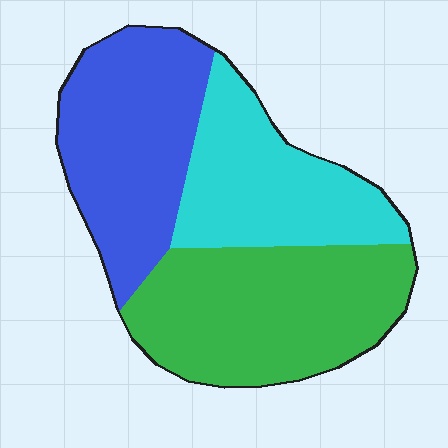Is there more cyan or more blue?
Blue.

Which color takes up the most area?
Green, at roughly 40%.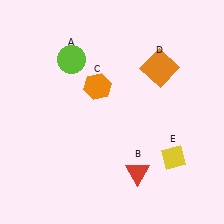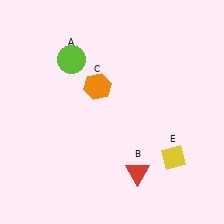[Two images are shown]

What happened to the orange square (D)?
The orange square (D) was removed in Image 2. It was in the top-right area of Image 1.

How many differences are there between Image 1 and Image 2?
There is 1 difference between the two images.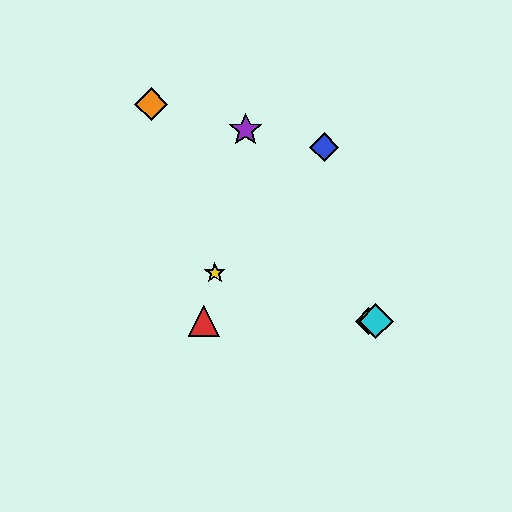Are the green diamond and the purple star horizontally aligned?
No, the green diamond is at y≈321 and the purple star is at y≈130.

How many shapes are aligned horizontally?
3 shapes (the red triangle, the green diamond, the cyan diamond) are aligned horizontally.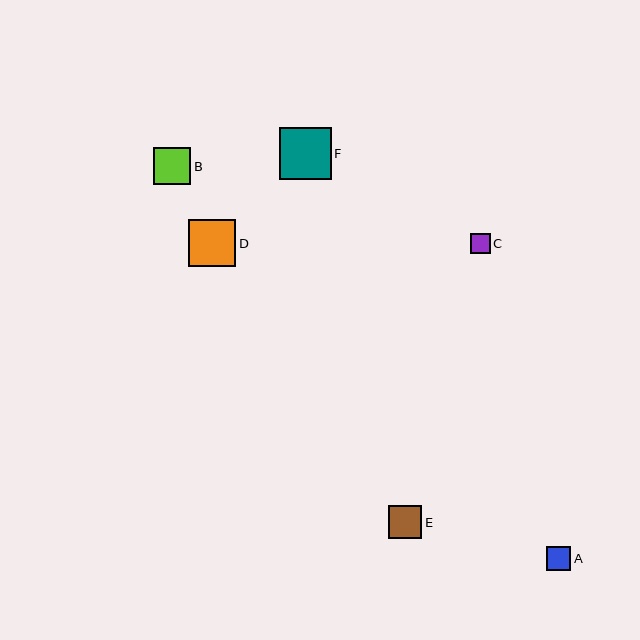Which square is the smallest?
Square C is the smallest with a size of approximately 20 pixels.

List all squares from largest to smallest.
From largest to smallest: F, D, B, E, A, C.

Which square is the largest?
Square F is the largest with a size of approximately 52 pixels.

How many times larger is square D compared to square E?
Square D is approximately 1.4 times the size of square E.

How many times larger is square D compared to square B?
Square D is approximately 1.3 times the size of square B.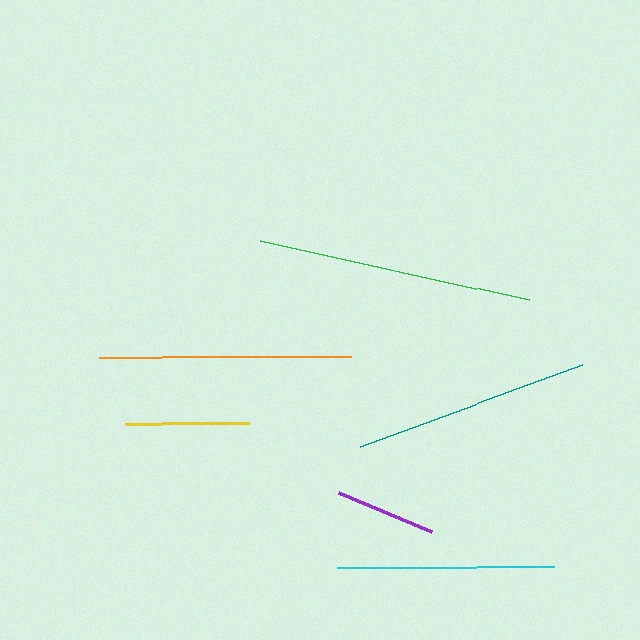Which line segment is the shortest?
The purple line is the shortest at approximately 101 pixels.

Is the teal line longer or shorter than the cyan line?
The teal line is longer than the cyan line.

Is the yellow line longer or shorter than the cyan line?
The cyan line is longer than the yellow line.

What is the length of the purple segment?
The purple segment is approximately 101 pixels long.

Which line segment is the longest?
The green line is the longest at approximately 276 pixels.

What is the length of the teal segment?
The teal segment is approximately 236 pixels long.